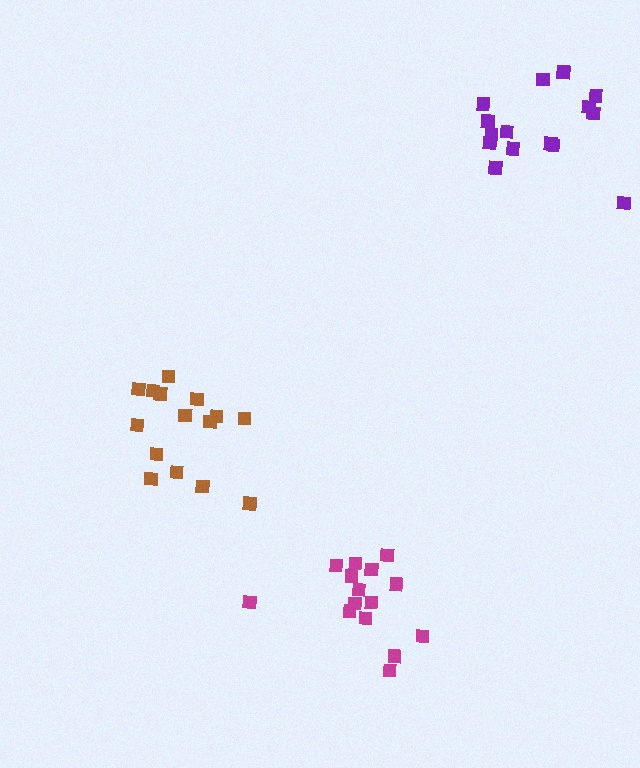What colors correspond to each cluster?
The clusters are colored: magenta, brown, purple.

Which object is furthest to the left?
The brown cluster is leftmost.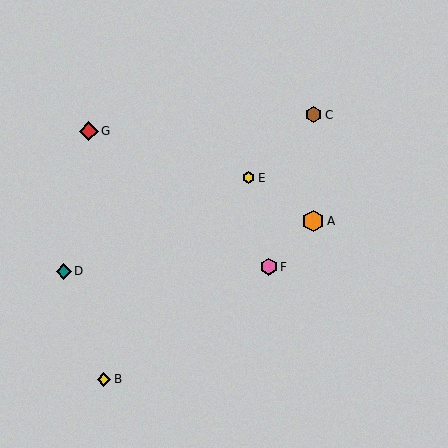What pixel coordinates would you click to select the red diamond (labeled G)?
Click at (89, 131) to select the red diamond G.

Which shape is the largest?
The orange hexagon (labeled A) is the largest.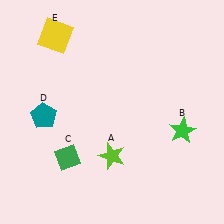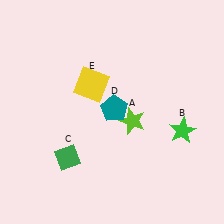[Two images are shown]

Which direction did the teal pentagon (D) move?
The teal pentagon (D) moved right.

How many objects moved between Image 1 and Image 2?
3 objects moved between the two images.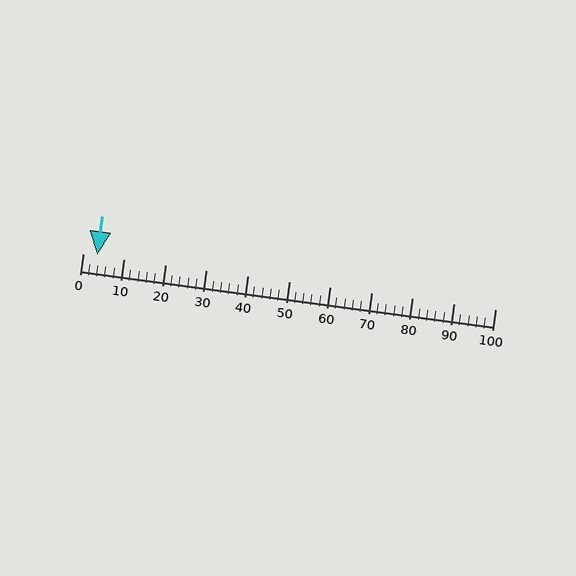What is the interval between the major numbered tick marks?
The major tick marks are spaced 10 units apart.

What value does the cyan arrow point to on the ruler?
The cyan arrow points to approximately 4.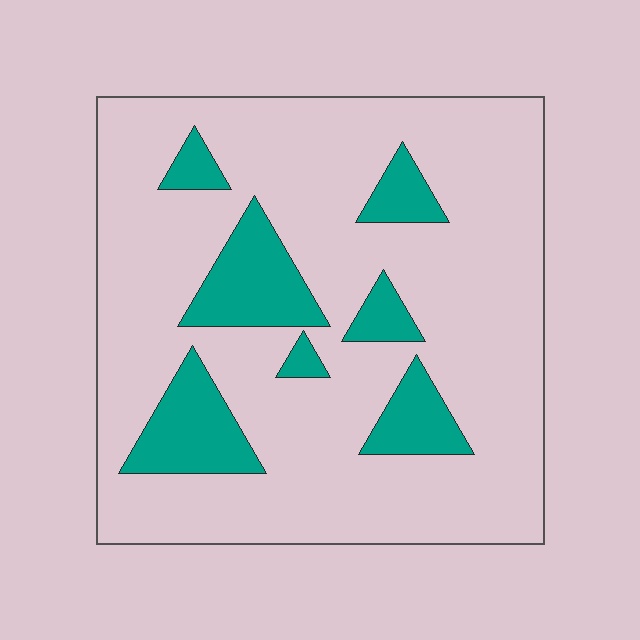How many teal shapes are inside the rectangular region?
7.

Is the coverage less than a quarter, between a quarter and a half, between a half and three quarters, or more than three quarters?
Less than a quarter.